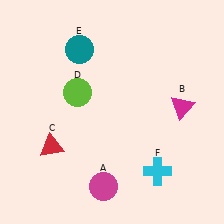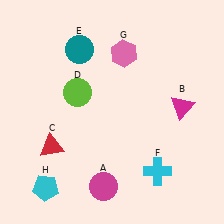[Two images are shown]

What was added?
A pink hexagon (G), a cyan pentagon (H) were added in Image 2.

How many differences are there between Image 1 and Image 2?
There are 2 differences between the two images.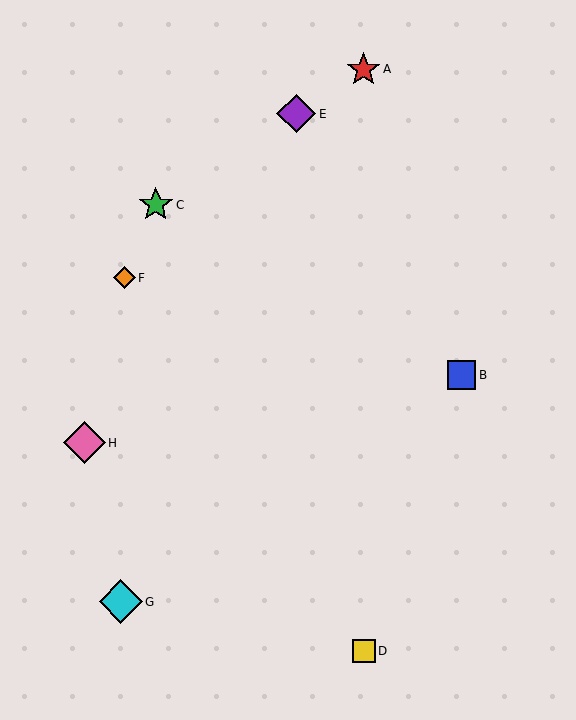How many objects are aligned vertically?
2 objects (A, D) are aligned vertically.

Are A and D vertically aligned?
Yes, both are at x≈364.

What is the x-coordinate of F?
Object F is at x≈125.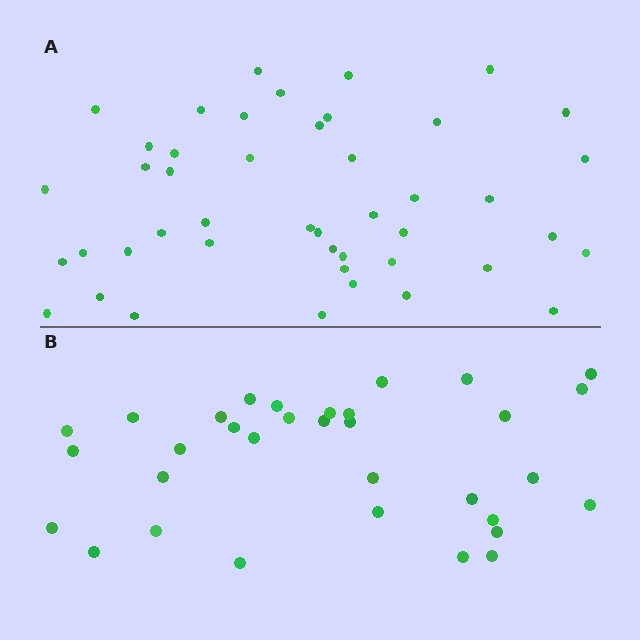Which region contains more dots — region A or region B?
Region A (the top region) has more dots.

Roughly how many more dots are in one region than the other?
Region A has roughly 12 or so more dots than region B.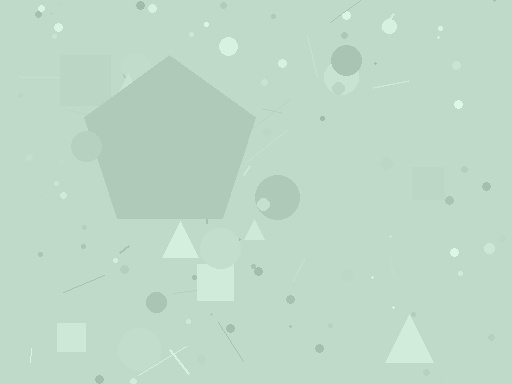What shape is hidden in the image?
A pentagon is hidden in the image.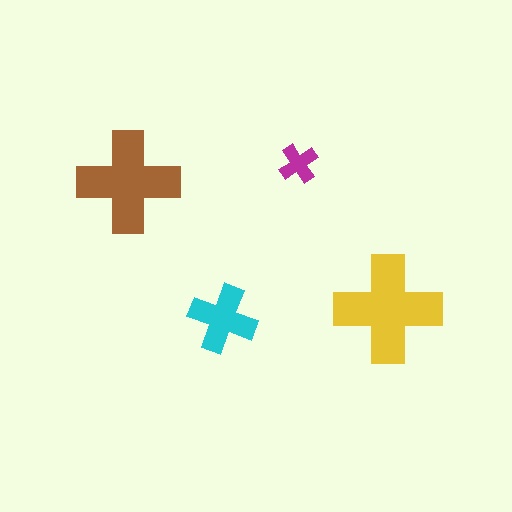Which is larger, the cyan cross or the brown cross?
The brown one.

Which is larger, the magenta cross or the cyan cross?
The cyan one.